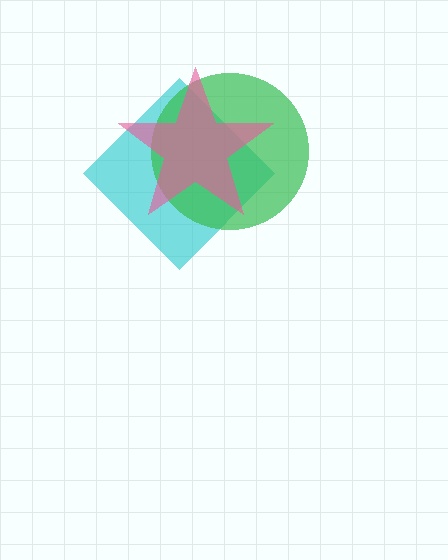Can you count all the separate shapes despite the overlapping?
Yes, there are 3 separate shapes.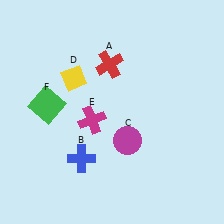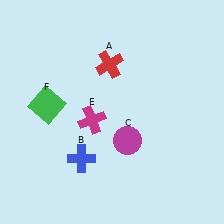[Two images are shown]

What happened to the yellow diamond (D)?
The yellow diamond (D) was removed in Image 2. It was in the top-left area of Image 1.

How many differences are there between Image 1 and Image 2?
There is 1 difference between the two images.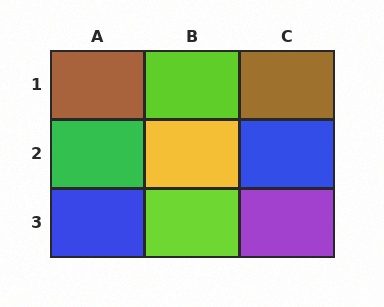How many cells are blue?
2 cells are blue.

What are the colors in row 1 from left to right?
Brown, lime, brown.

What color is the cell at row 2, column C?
Blue.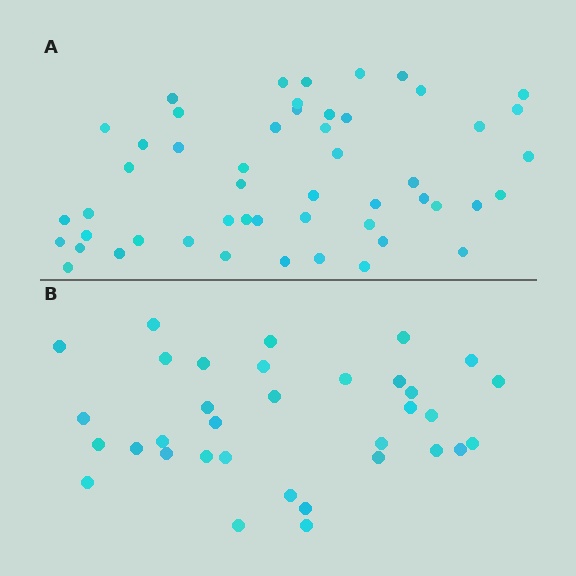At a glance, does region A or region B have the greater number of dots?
Region A (the top region) has more dots.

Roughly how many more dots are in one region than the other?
Region A has approximately 15 more dots than region B.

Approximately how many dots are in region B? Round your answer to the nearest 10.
About 30 dots. (The exact count is 34, which rounds to 30.)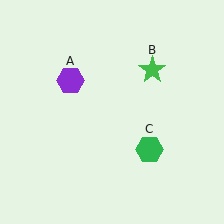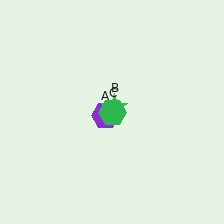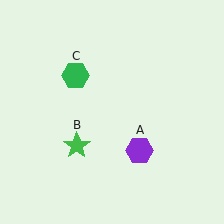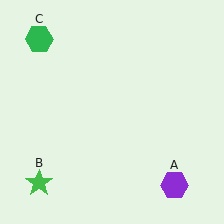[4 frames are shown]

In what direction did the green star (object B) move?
The green star (object B) moved down and to the left.